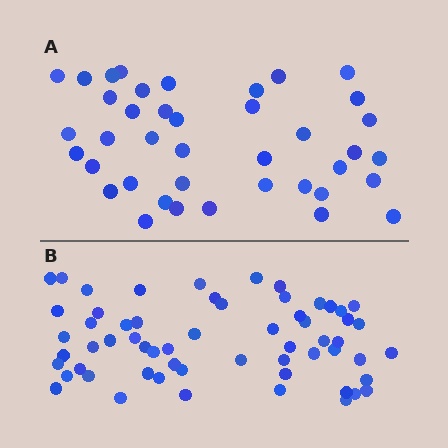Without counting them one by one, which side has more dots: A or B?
Region B (the bottom region) has more dots.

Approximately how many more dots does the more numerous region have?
Region B has approximately 20 more dots than region A.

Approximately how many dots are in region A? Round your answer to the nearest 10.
About 40 dots.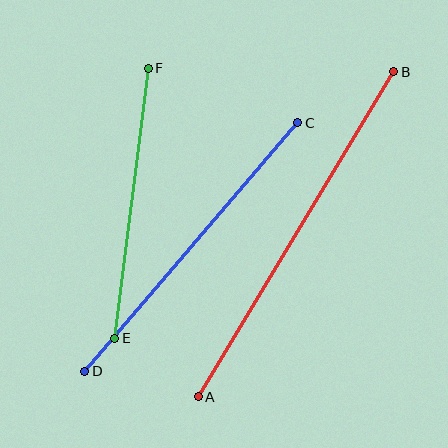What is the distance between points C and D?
The distance is approximately 327 pixels.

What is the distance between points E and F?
The distance is approximately 272 pixels.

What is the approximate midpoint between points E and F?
The midpoint is at approximately (131, 203) pixels.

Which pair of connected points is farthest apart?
Points A and B are farthest apart.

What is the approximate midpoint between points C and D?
The midpoint is at approximately (191, 247) pixels.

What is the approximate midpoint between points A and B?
The midpoint is at approximately (296, 234) pixels.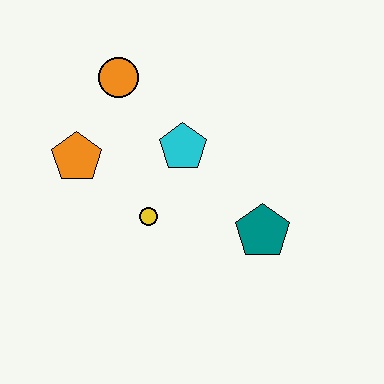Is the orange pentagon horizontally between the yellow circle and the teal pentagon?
No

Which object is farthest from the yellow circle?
The orange circle is farthest from the yellow circle.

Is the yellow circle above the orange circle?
No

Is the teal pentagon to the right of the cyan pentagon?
Yes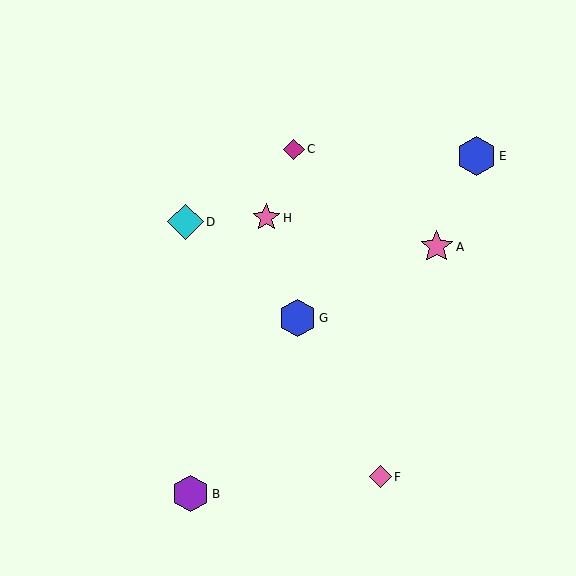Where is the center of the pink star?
The center of the pink star is at (266, 218).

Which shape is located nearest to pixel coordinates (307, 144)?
The magenta diamond (labeled C) at (294, 149) is nearest to that location.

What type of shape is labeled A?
Shape A is a pink star.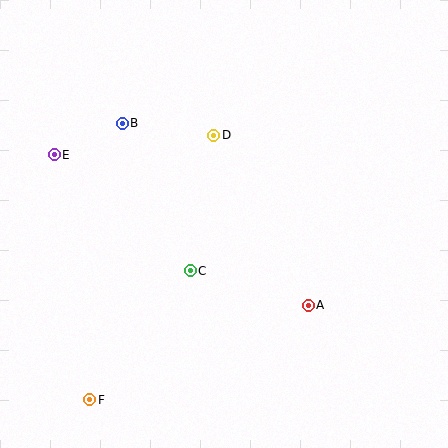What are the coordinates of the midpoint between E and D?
The midpoint between E and D is at (134, 145).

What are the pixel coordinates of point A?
Point A is at (308, 305).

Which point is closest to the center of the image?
Point C at (190, 271) is closest to the center.